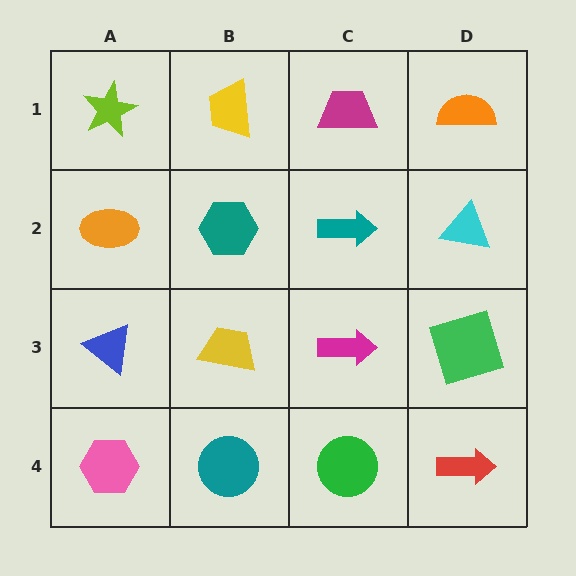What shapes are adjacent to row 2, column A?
A lime star (row 1, column A), a blue triangle (row 3, column A), a teal hexagon (row 2, column B).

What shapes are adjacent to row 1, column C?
A teal arrow (row 2, column C), a yellow trapezoid (row 1, column B), an orange semicircle (row 1, column D).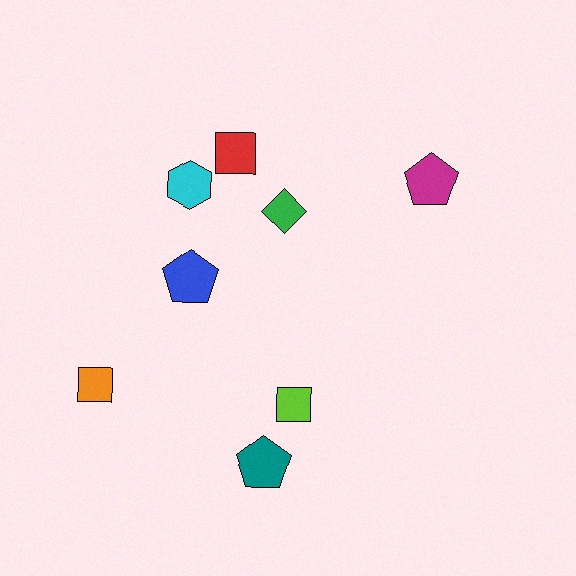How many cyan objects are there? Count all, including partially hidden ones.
There is 1 cyan object.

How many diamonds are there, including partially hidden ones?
There is 1 diamond.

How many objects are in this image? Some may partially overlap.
There are 8 objects.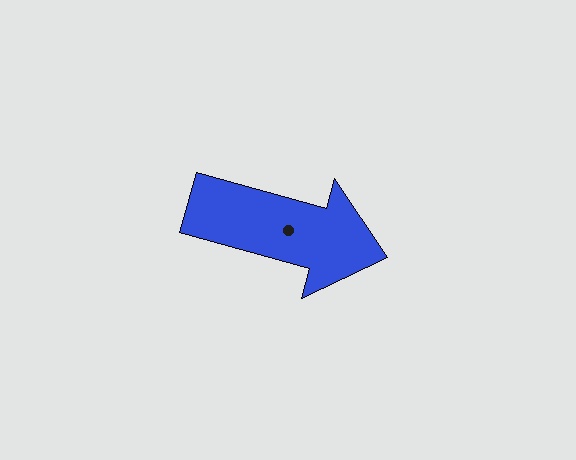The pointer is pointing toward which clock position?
Roughly 4 o'clock.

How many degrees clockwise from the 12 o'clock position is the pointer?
Approximately 106 degrees.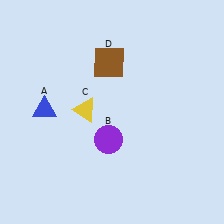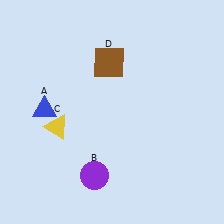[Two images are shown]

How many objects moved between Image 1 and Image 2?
2 objects moved between the two images.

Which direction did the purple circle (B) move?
The purple circle (B) moved down.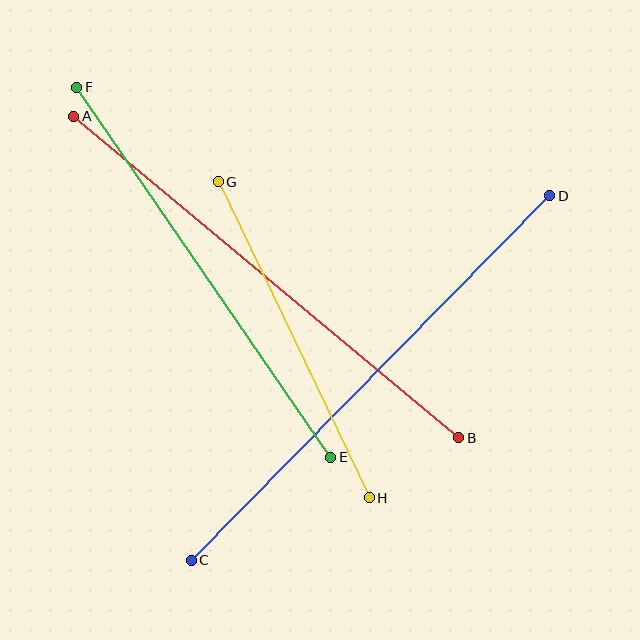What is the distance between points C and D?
The distance is approximately 511 pixels.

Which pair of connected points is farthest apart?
Points C and D are farthest apart.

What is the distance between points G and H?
The distance is approximately 350 pixels.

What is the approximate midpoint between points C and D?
The midpoint is at approximately (370, 378) pixels.